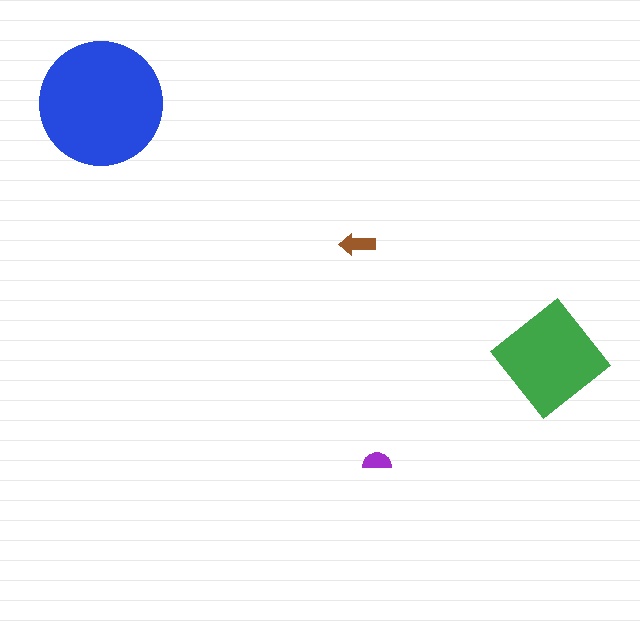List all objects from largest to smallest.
The blue circle, the green diamond, the brown arrow, the purple semicircle.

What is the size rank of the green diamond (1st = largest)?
2nd.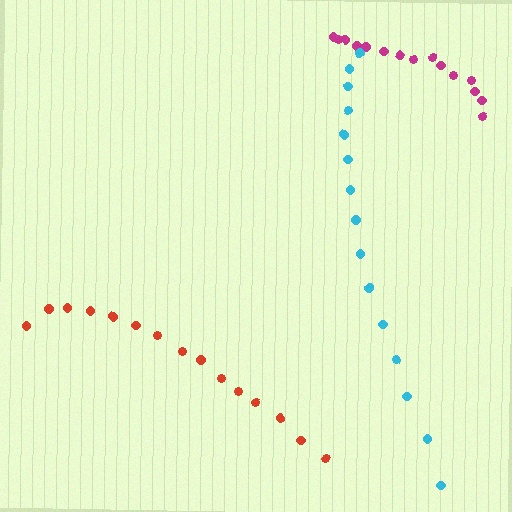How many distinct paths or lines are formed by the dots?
There are 3 distinct paths.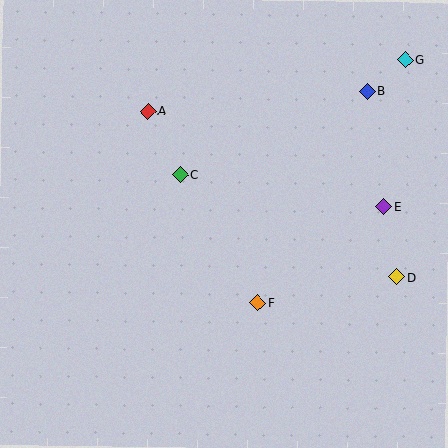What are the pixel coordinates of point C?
Point C is at (180, 174).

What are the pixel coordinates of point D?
Point D is at (397, 277).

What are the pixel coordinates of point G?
Point G is at (405, 60).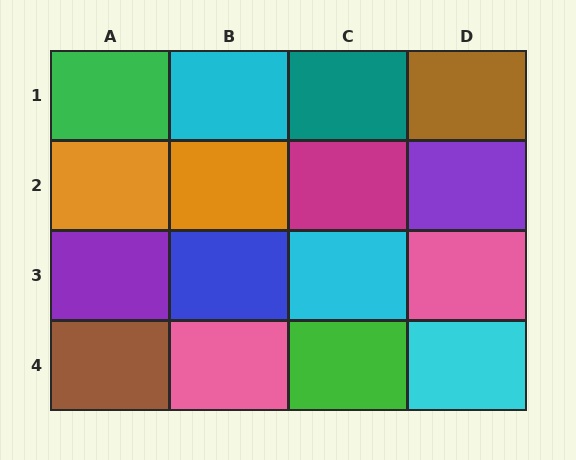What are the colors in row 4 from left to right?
Brown, pink, green, cyan.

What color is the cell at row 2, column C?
Magenta.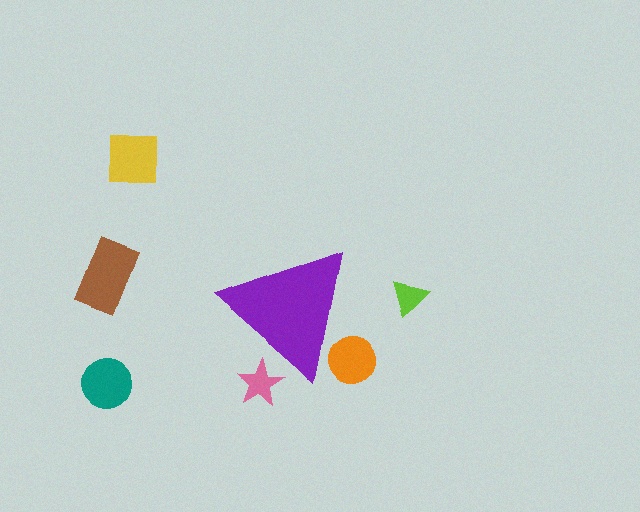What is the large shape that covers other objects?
A purple triangle.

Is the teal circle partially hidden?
No, the teal circle is fully visible.